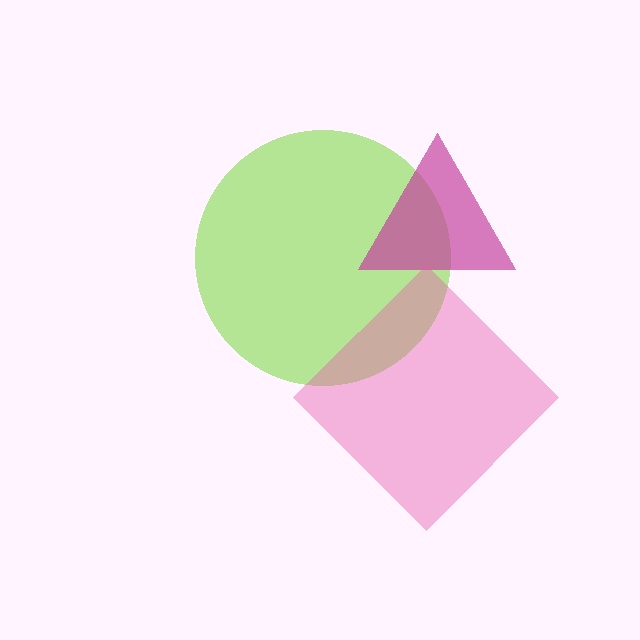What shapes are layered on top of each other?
The layered shapes are: a lime circle, a magenta triangle, a pink diamond.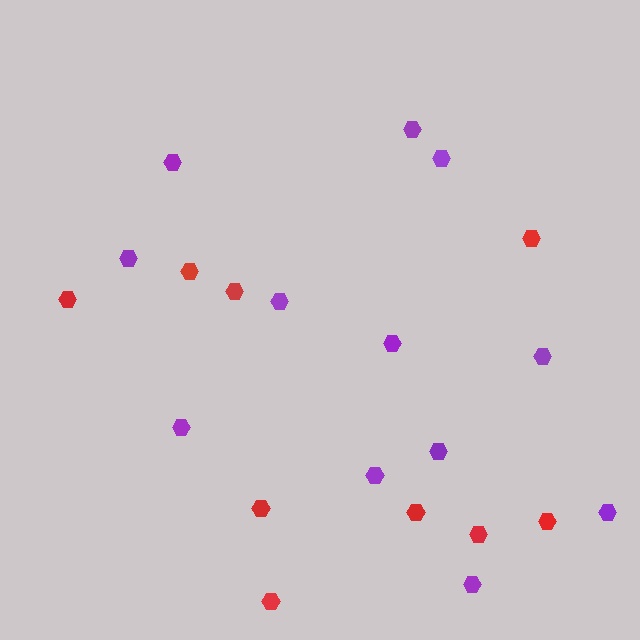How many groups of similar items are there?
There are 2 groups: one group of red hexagons (9) and one group of purple hexagons (12).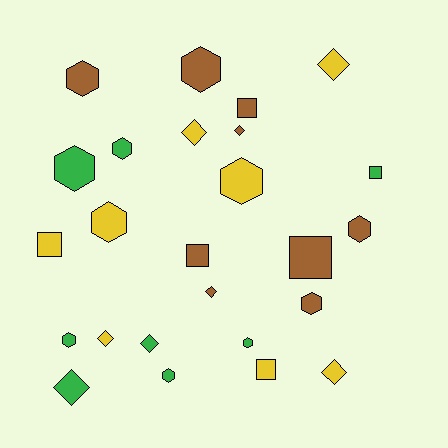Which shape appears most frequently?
Hexagon, with 11 objects.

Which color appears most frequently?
Brown, with 9 objects.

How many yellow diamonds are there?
There are 4 yellow diamonds.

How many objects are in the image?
There are 25 objects.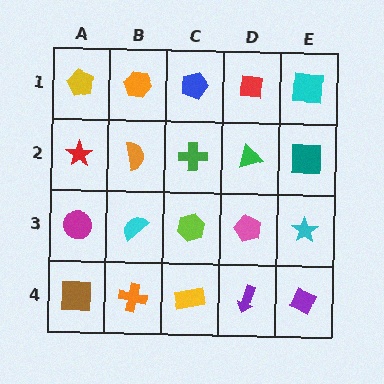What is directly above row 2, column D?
A red square.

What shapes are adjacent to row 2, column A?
A yellow pentagon (row 1, column A), a magenta circle (row 3, column A), an orange semicircle (row 2, column B).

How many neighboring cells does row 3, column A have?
3.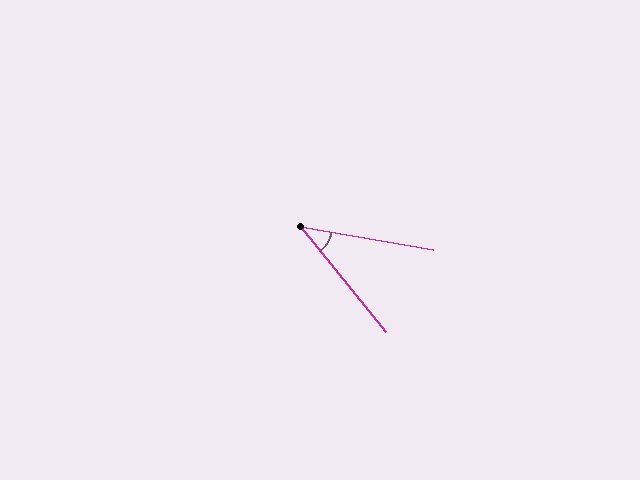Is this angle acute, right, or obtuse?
It is acute.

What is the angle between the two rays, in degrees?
Approximately 41 degrees.